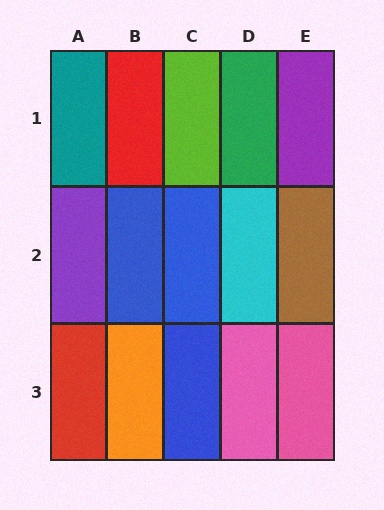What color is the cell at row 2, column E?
Brown.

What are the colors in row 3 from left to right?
Red, orange, blue, pink, pink.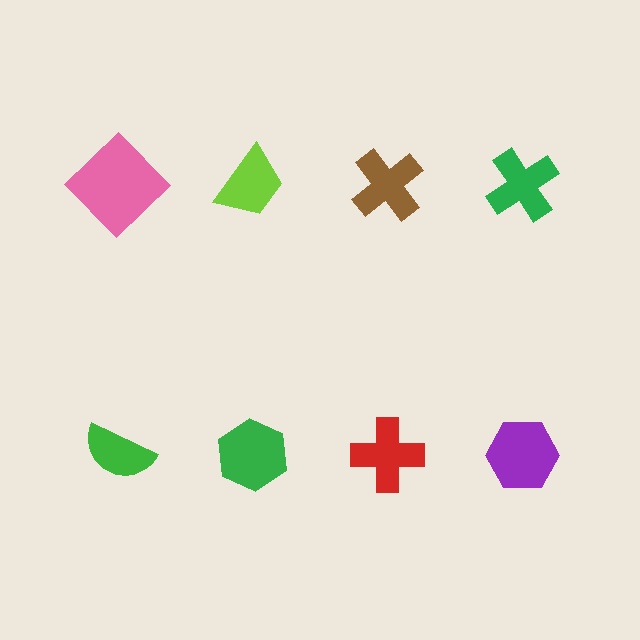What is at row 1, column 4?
A green cross.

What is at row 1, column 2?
A lime trapezoid.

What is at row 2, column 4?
A purple hexagon.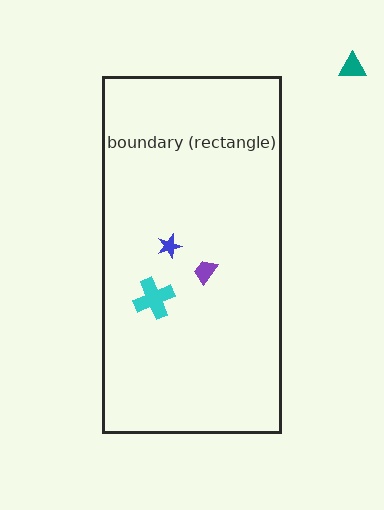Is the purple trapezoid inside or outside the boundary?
Inside.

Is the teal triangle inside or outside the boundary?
Outside.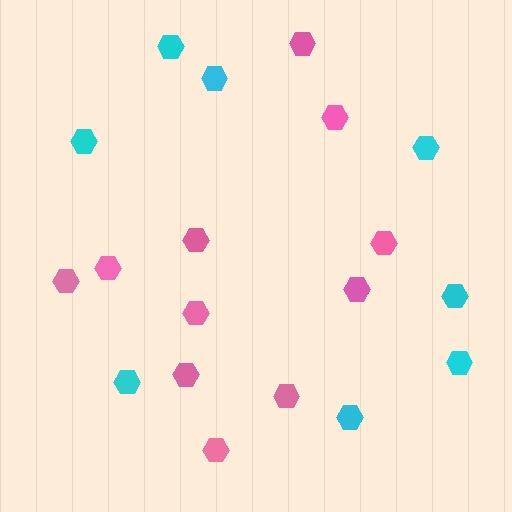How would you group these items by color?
There are 2 groups: one group of cyan hexagons (8) and one group of pink hexagons (11).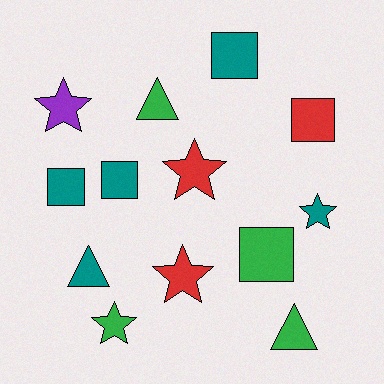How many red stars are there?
There are 2 red stars.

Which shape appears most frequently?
Star, with 5 objects.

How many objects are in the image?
There are 13 objects.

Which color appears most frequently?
Teal, with 5 objects.